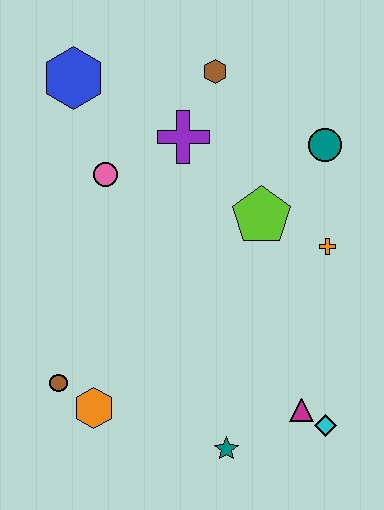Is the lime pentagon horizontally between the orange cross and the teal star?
Yes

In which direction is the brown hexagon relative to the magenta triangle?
The brown hexagon is above the magenta triangle.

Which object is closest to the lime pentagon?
The orange cross is closest to the lime pentagon.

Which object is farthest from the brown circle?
The teal circle is farthest from the brown circle.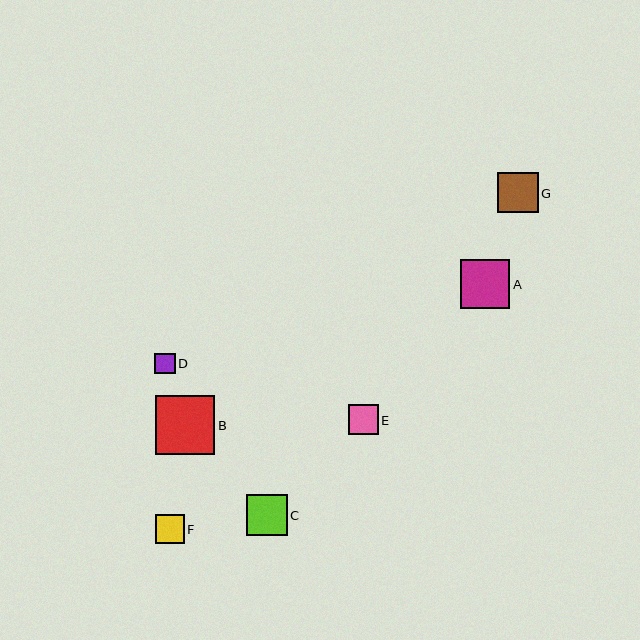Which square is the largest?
Square B is the largest with a size of approximately 59 pixels.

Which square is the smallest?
Square D is the smallest with a size of approximately 21 pixels.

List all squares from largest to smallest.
From largest to smallest: B, A, C, G, E, F, D.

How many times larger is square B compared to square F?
Square B is approximately 2.0 times the size of square F.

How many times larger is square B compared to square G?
Square B is approximately 1.4 times the size of square G.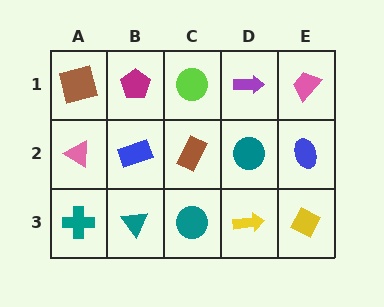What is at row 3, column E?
A yellow diamond.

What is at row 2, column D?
A teal circle.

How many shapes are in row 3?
5 shapes.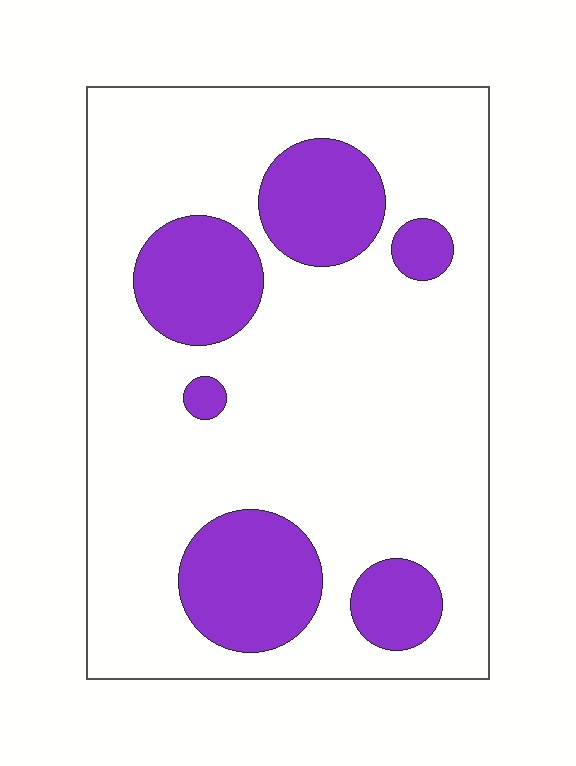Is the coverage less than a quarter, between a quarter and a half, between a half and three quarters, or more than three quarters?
Less than a quarter.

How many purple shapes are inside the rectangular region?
6.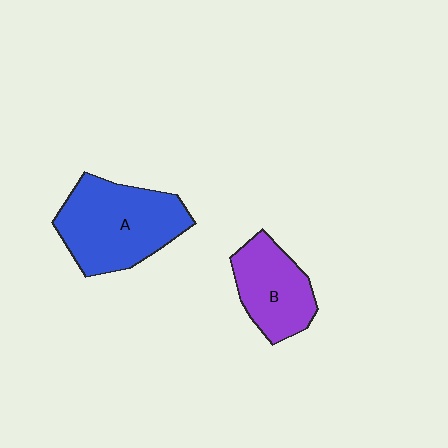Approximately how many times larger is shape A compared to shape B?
Approximately 1.5 times.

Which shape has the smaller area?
Shape B (purple).